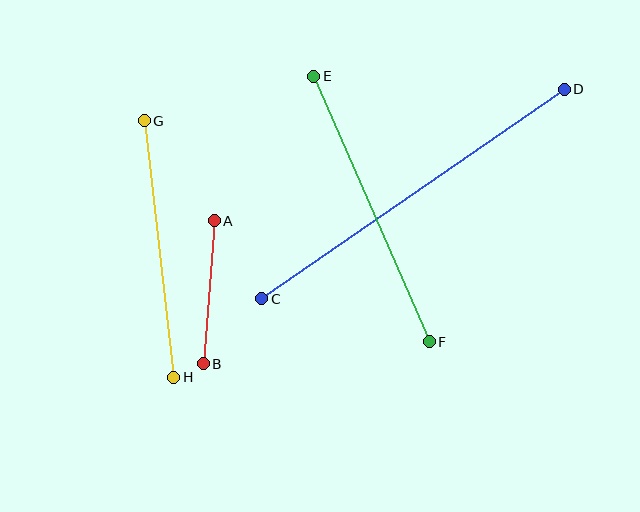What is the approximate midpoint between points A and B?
The midpoint is at approximately (209, 292) pixels.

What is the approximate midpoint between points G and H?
The midpoint is at approximately (159, 249) pixels.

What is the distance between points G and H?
The distance is approximately 258 pixels.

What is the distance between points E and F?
The distance is approximately 290 pixels.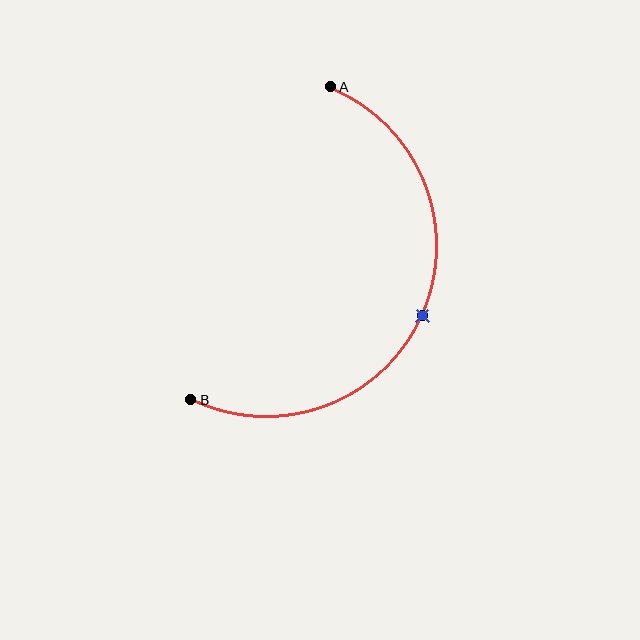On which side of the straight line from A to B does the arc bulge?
The arc bulges to the right of the straight line connecting A and B.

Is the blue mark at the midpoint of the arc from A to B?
Yes. The blue mark lies on the arc at equal arc-length from both A and B — it is the arc midpoint.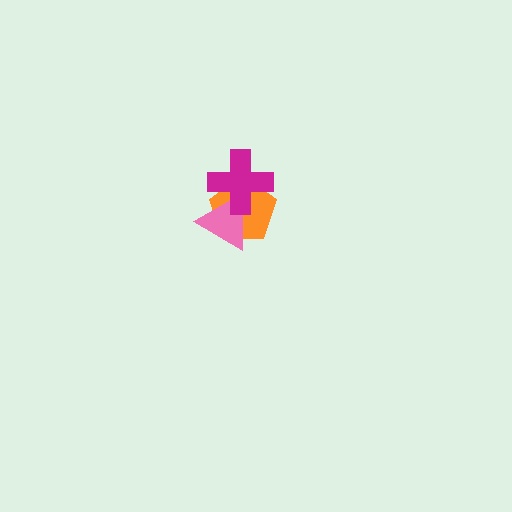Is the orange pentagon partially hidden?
Yes, it is partially covered by another shape.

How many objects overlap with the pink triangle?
2 objects overlap with the pink triangle.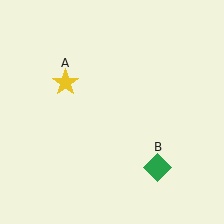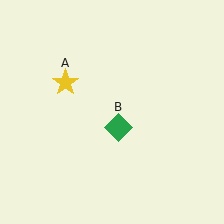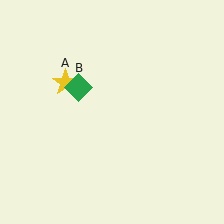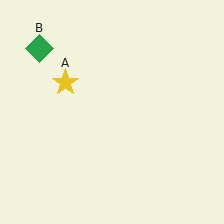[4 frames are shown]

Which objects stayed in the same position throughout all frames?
Yellow star (object A) remained stationary.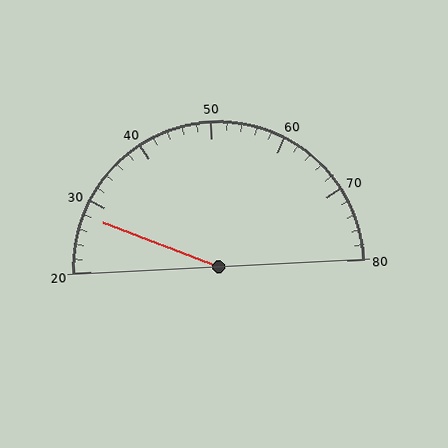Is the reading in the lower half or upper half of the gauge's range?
The reading is in the lower half of the range (20 to 80).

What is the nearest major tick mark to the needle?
The nearest major tick mark is 30.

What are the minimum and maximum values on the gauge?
The gauge ranges from 20 to 80.